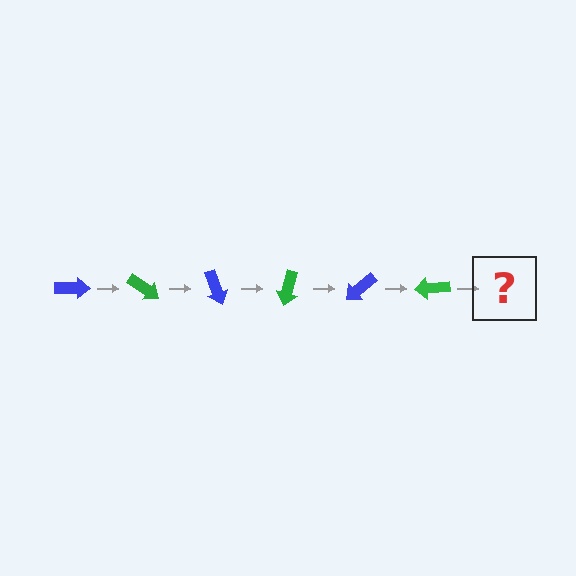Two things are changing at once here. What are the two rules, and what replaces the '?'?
The two rules are that it rotates 35 degrees each step and the color cycles through blue and green. The '?' should be a blue arrow, rotated 210 degrees from the start.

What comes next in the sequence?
The next element should be a blue arrow, rotated 210 degrees from the start.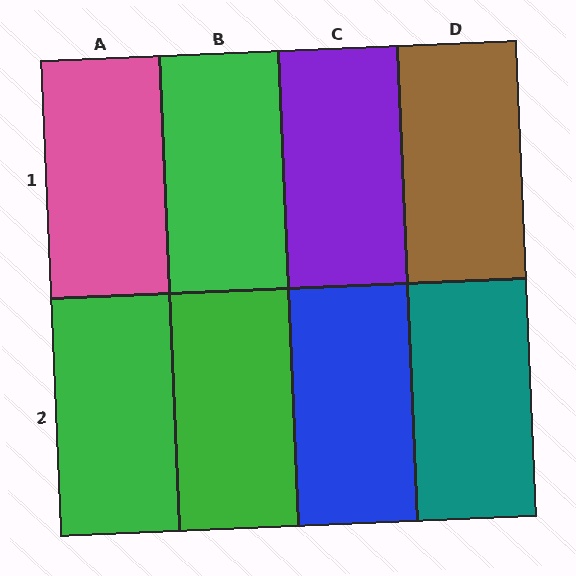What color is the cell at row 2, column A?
Green.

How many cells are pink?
1 cell is pink.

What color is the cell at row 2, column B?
Green.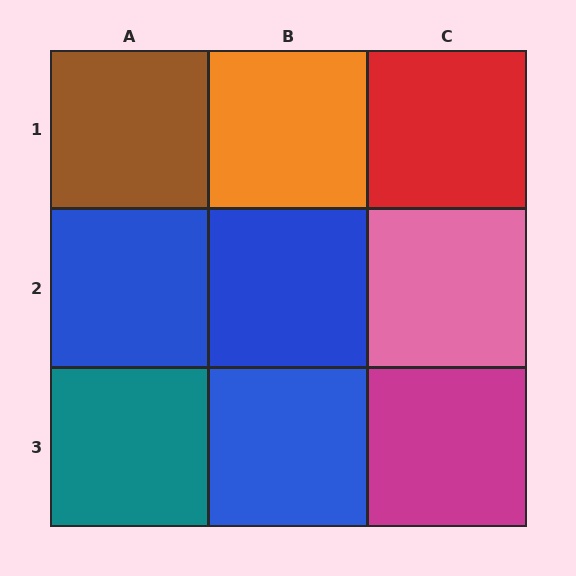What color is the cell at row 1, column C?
Red.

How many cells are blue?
3 cells are blue.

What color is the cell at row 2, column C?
Pink.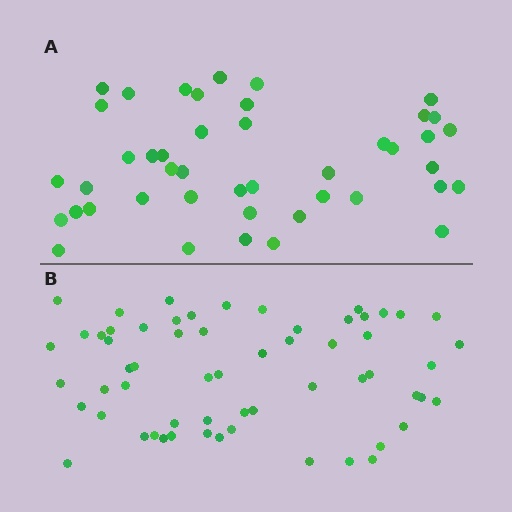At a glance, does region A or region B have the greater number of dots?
Region B (the bottom region) has more dots.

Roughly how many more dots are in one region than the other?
Region B has approximately 15 more dots than region A.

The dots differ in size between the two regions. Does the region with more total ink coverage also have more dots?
No. Region A has more total ink coverage because its dots are larger, but region B actually contains more individual dots. Total area can be misleading — the number of items is what matters here.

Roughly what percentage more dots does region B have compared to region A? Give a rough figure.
About 35% more.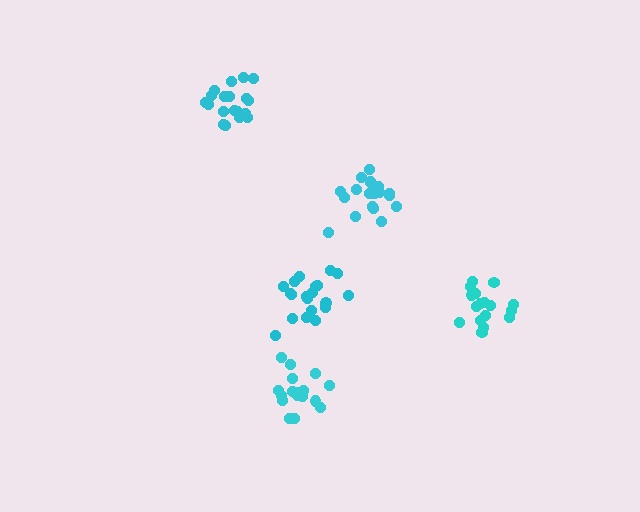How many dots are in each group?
Group 1: 20 dots, Group 2: 19 dots, Group 3: 17 dots, Group 4: 19 dots, Group 5: 17 dots (92 total).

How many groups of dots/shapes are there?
There are 5 groups.